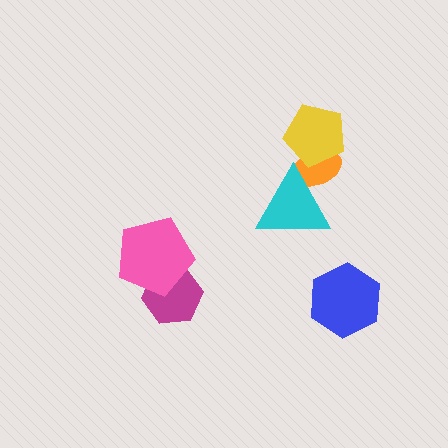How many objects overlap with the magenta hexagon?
1 object overlaps with the magenta hexagon.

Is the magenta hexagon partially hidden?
Yes, it is partially covered by another shape.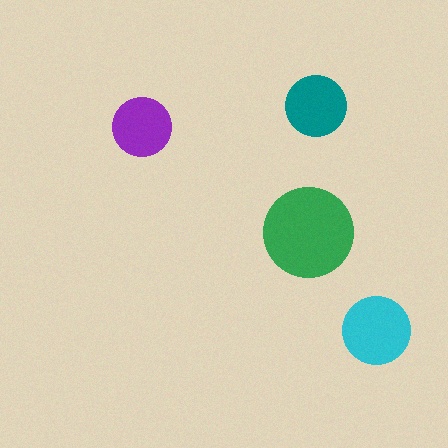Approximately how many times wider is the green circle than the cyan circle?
About 1.5 times wider.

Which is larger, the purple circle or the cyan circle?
The cyan one.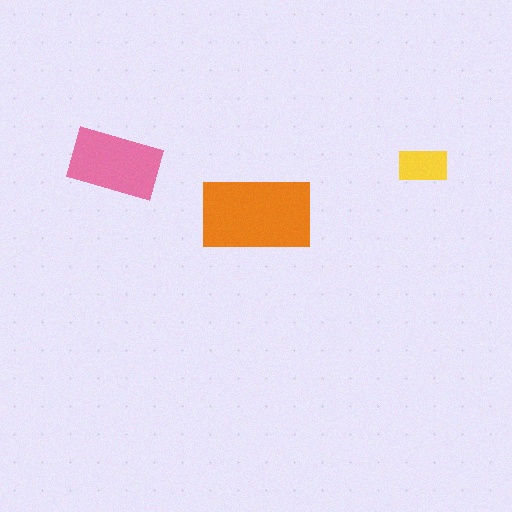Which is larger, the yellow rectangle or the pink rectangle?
The pink one.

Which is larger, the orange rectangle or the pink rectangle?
The orange one.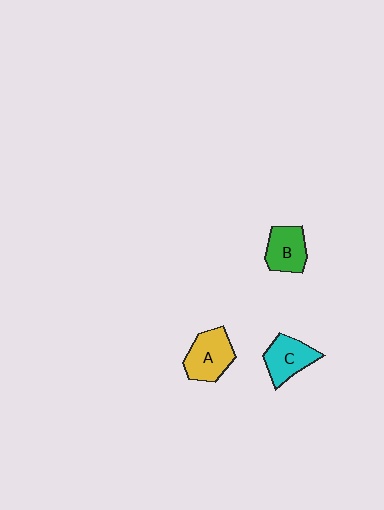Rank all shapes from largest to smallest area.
From largest to smallest: A (yellow), C (cyan), B (green).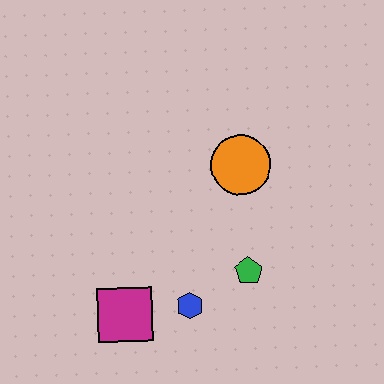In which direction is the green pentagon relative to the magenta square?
The green pentagon is to the right of the magenta square.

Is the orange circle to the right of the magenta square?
Yes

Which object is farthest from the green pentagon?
The magenta square is farthest from the green pentagon.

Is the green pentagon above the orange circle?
No